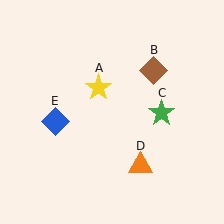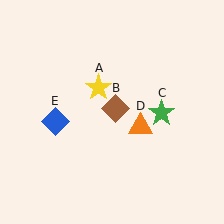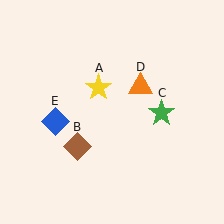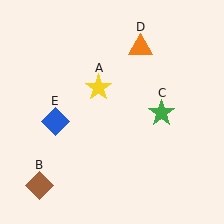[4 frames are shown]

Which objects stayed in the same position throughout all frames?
Yellow star (object A) and green star (object C) and blue diamond (object E) remained stationary.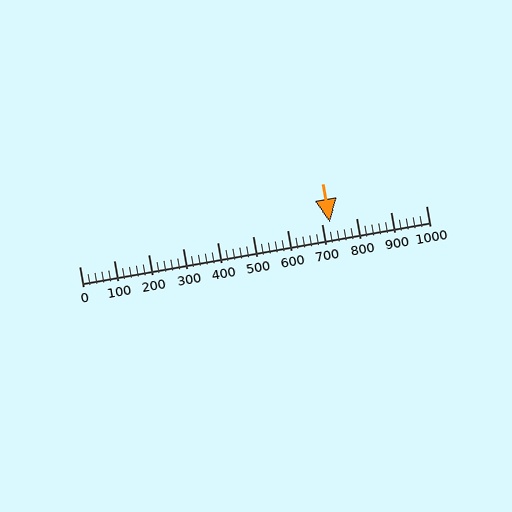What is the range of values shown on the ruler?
The ruler shows values from 0 to 1000.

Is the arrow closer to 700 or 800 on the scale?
The arrow is closer to 700.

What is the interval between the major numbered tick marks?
The major tick marks are spaced 100 units apart.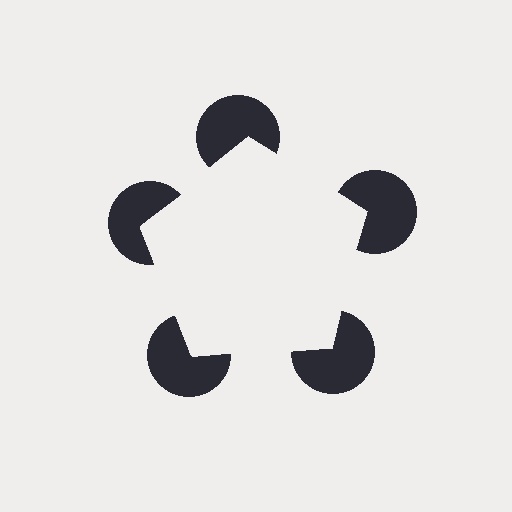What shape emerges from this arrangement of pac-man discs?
An illusory pentagon — its edges are inferred from the aligned wedge cuts in the pac-man discs, not physically drawn.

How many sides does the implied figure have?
5 sides.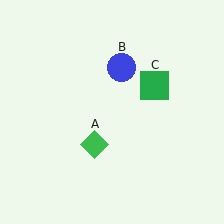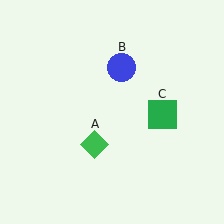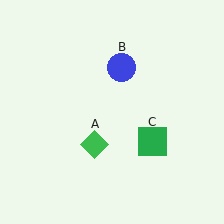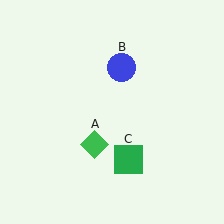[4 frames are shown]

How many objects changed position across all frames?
1 object changed position: green square (object C).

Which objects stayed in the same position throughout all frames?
Green diamond (object A) and blue circle (object B) remained stationary.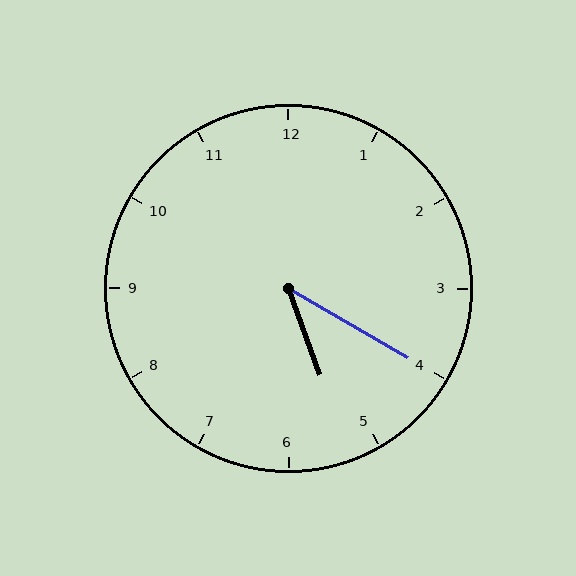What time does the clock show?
5:20.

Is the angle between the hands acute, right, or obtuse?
It is acute.